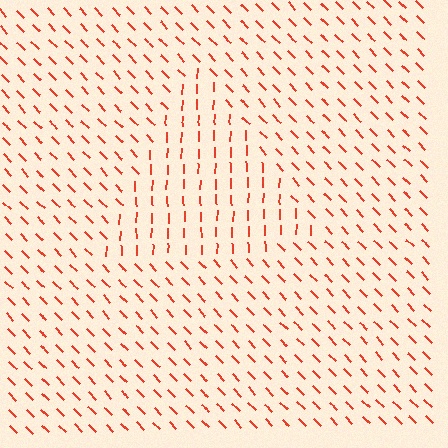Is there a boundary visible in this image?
Yes, there is a texture boundary formed by a change in line orientation.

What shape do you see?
I see a triangle.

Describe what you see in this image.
The image is filled with small red line segments. A triangle region in the image has lines oriented differently from the surrounding lines, creating a visible texture boundary.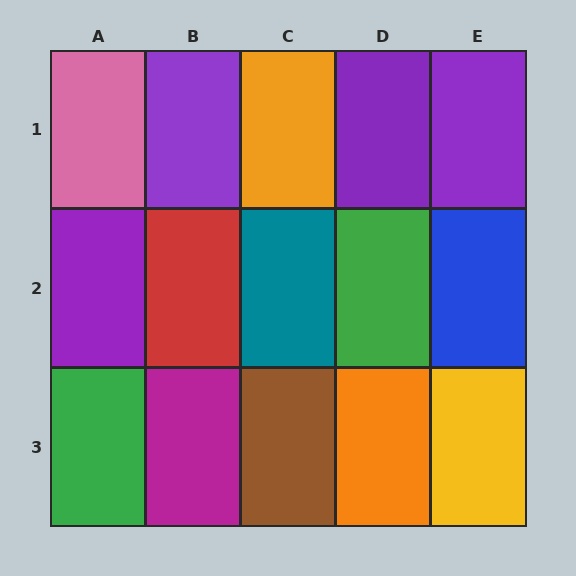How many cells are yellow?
1 cell is yellow.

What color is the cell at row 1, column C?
Orange.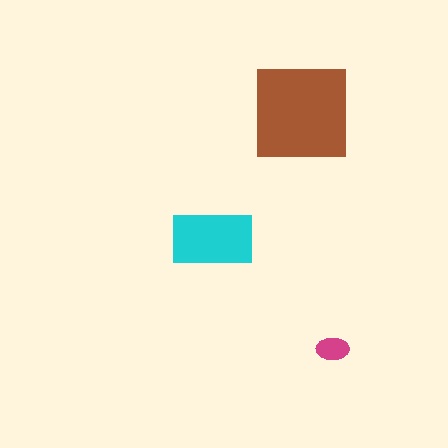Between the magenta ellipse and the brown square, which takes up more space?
The brown square.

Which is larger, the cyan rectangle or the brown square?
The brown square.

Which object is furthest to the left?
The cyan rectangle is leftmost.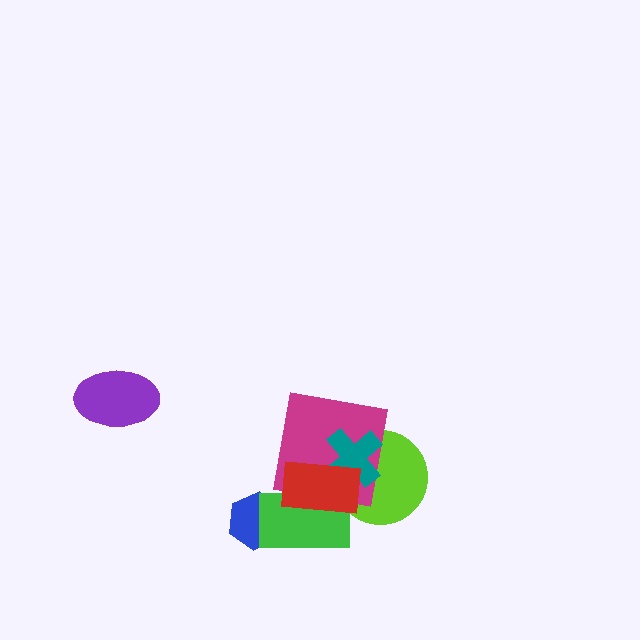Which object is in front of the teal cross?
The red rectangle is in front of the teal cross.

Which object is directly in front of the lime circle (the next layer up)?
The magenta square is directly in front of the lime circle.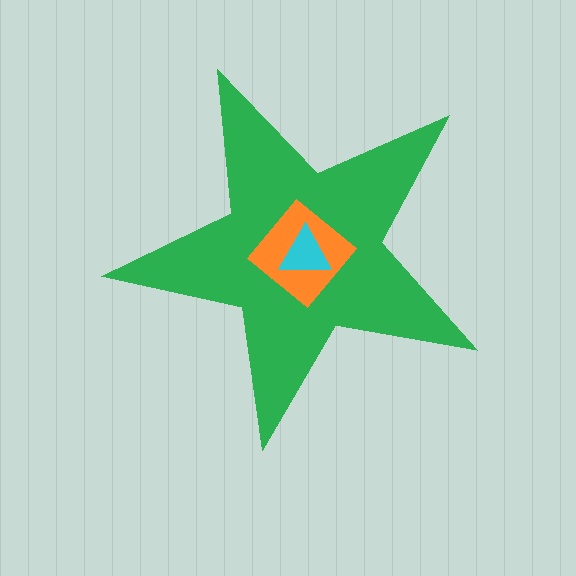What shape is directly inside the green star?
The orange diamond.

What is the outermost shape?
The green star.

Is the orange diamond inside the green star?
Yes.